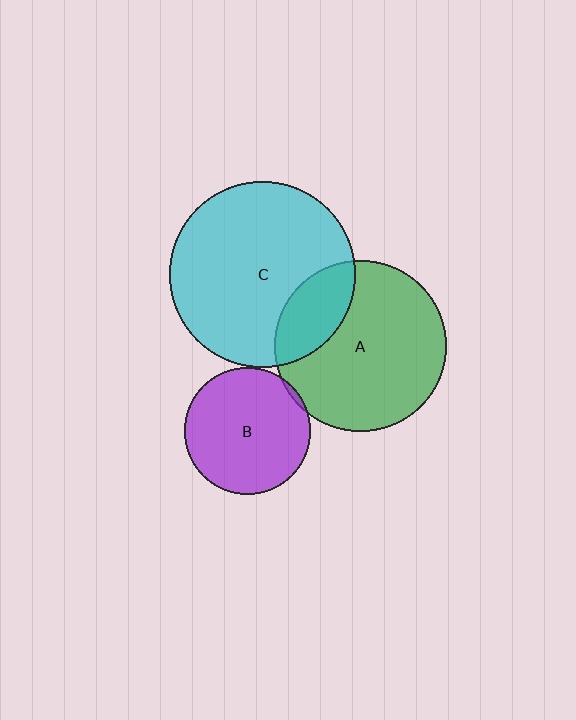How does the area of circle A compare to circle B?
Approximately 1.8 times.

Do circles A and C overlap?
Yes.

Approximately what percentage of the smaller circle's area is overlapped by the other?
Approximately 25%.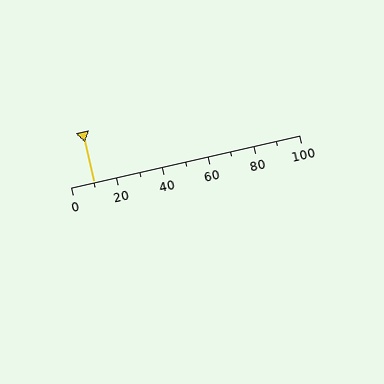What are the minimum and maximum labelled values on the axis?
The axis runs from 0 to 100.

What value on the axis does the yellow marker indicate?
The marker indicates approximately 10.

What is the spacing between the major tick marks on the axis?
The major ticks are spaced 20 apart.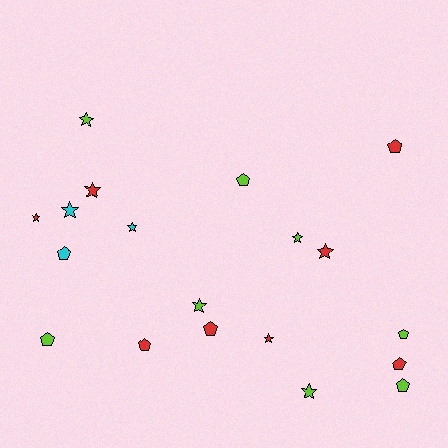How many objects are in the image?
There are 19 objects.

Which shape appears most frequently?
Star, with 10 objects.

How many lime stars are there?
There are 4 lime stars.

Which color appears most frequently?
Lime, with 8 objects.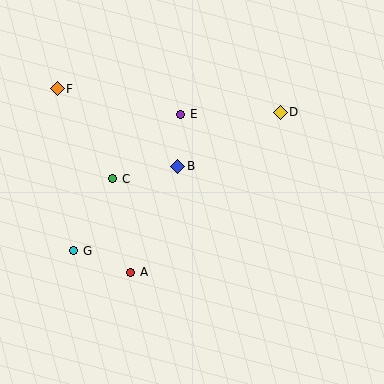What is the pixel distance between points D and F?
The distance between D and F is 224 pixels.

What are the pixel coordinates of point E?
Point E is at (181, 114).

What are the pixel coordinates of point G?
Point G is at (74, 251).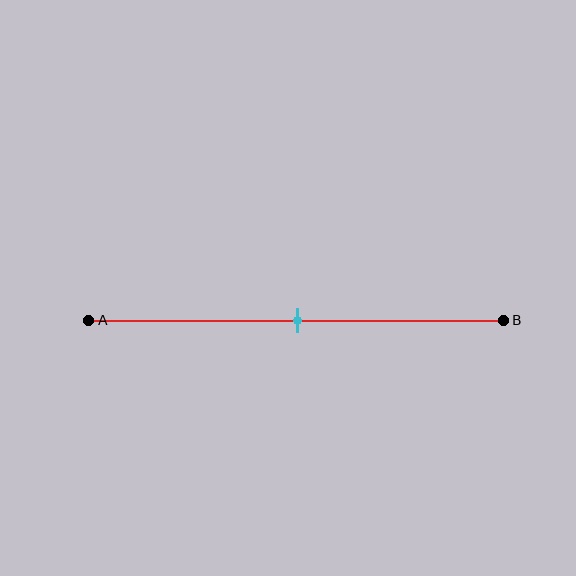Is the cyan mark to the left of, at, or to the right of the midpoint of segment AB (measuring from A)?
The cyan mark is approximately at the midpoint of segment AB.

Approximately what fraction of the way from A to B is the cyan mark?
The cyan mark is approximately 50% of the way from A to B.